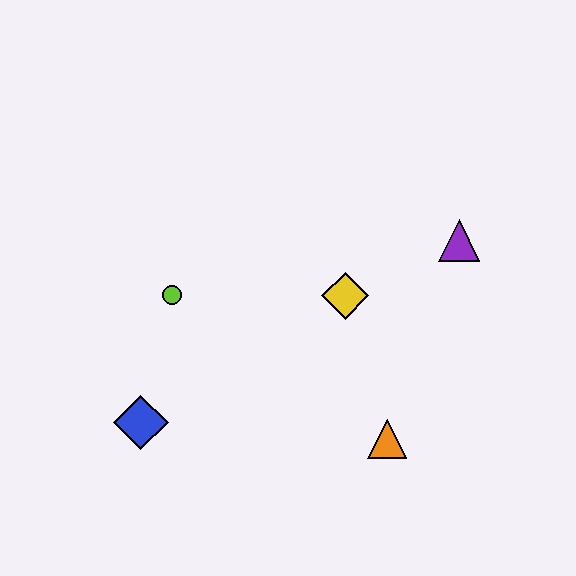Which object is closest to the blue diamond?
The lime circle is closest to the blue diamond.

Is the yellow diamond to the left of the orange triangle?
Yes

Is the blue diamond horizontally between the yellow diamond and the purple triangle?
No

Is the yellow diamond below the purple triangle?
Yes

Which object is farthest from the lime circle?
The purple triangle is farthest from the lime circle.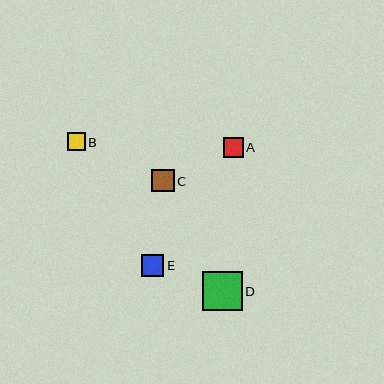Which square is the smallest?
Square B is the smallest with a size of approximately 18 pixels.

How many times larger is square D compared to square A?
Square D is approximately 2.0 times the size of square A.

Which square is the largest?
Square D is the largest with a size of approximately 39 pixels.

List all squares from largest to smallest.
From largest to smallest: D, E, C, A, B.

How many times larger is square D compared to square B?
Square D is approximately 2.2 times the size of square B.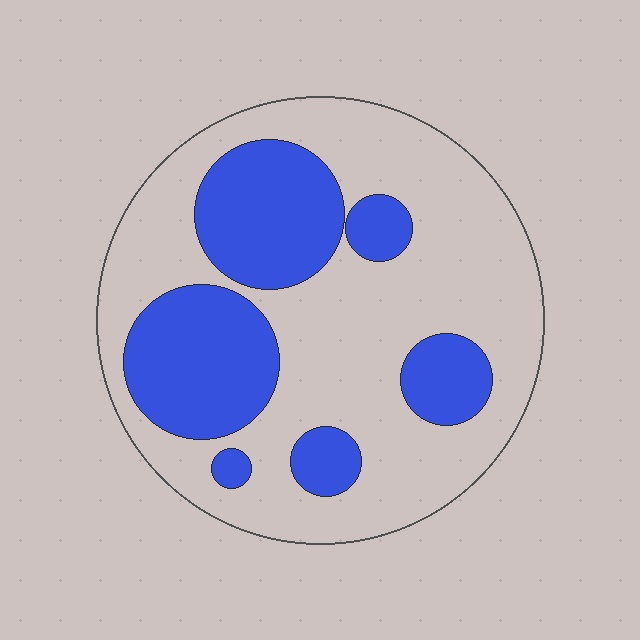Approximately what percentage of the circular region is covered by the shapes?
Approximately 35%.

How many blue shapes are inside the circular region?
6.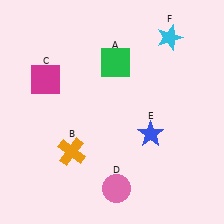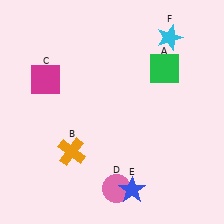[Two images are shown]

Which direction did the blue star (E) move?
The blue star (E) moved down.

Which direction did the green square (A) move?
The green square (A) moved right.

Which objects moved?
The objects that moved are: the green square (A), the blue star (E).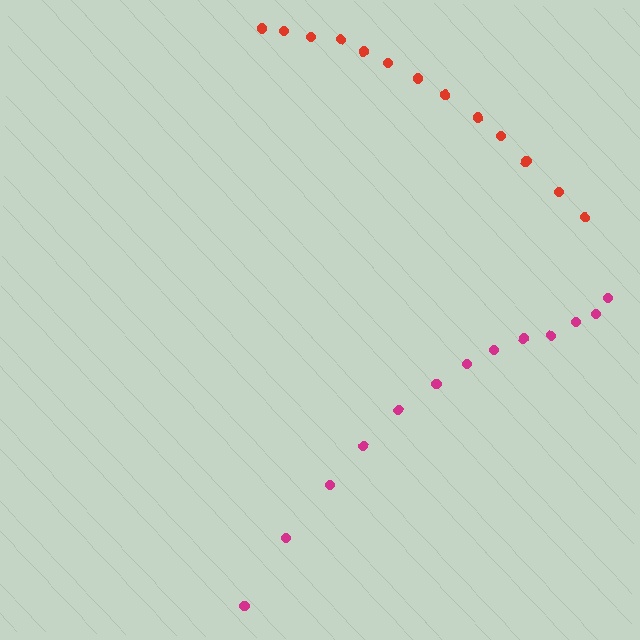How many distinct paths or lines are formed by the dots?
There are 2 distinct paths.